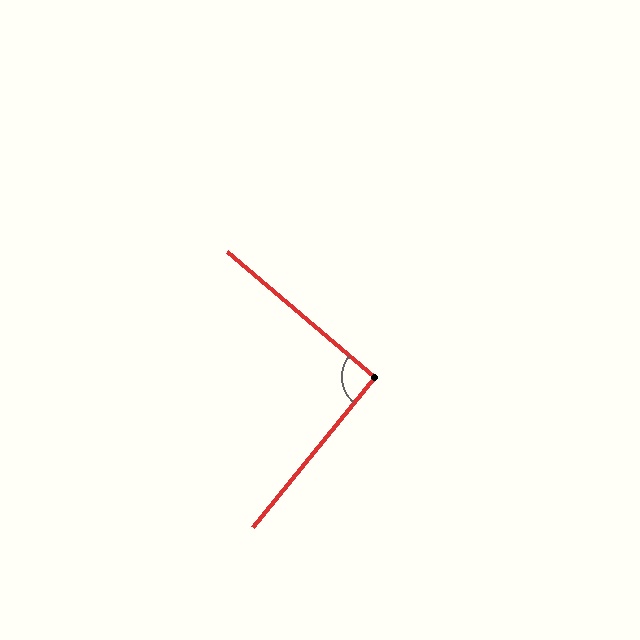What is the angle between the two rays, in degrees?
Approximately 91 degrees.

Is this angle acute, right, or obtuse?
It is approximately a right angle.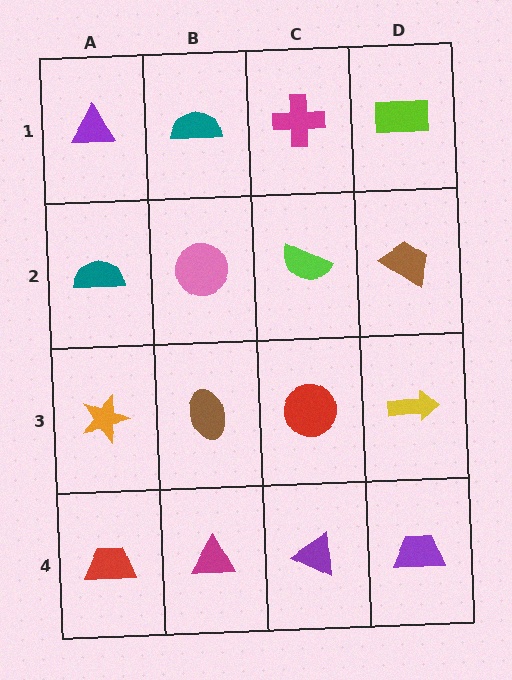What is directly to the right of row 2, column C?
A brown trapezoid.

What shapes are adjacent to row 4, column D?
A yellow arrow (row 3, column D), a purple triangle (row 4, column C).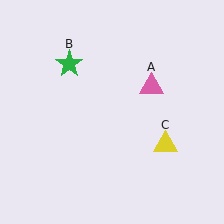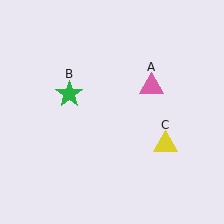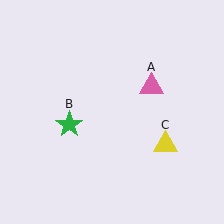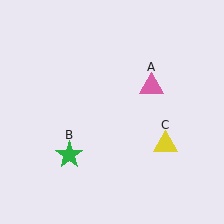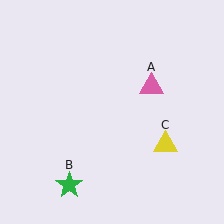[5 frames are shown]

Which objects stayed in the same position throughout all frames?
Pink triangle (object A) and yellow triangle (object C) remained stationary.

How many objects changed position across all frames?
1 object changed position: green star (object B).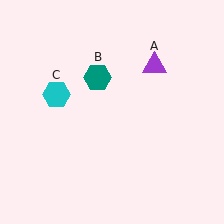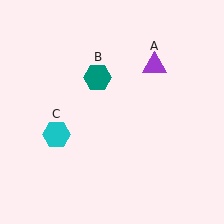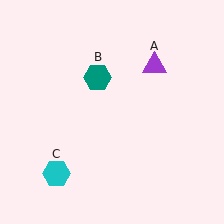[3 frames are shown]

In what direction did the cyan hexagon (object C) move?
The cyan hexagon (object C) moved down.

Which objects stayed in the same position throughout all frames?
Purple triangle (object A) and teal hexagon (object B) remained stationary.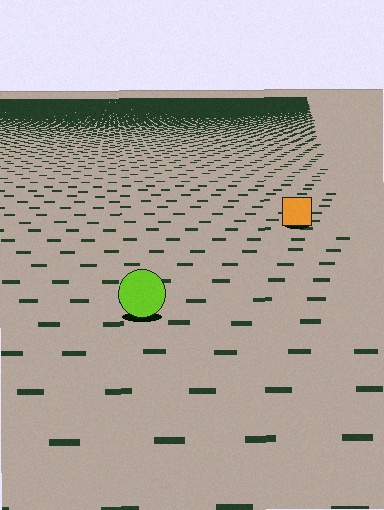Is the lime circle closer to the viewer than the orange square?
Yes. The lime circle is closer — you can tell from the texture gradient: the ground texture is coarser near it.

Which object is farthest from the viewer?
The orange square is farthest from the viewer. It appears smaller and the ground texture around it is denser.